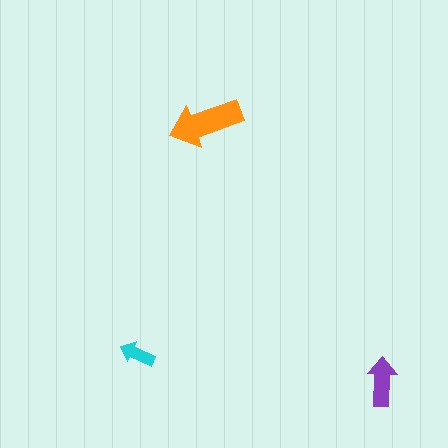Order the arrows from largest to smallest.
the orange one, the purple one, the cyan one.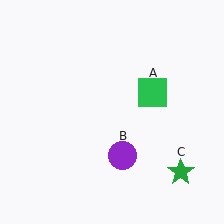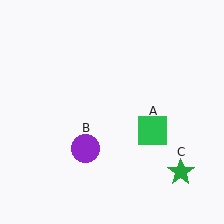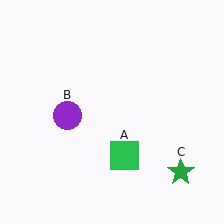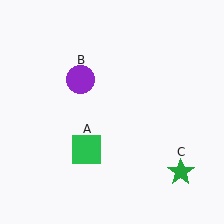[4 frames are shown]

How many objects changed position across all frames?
2 objects changed position: green square (object A), purple circle (object B).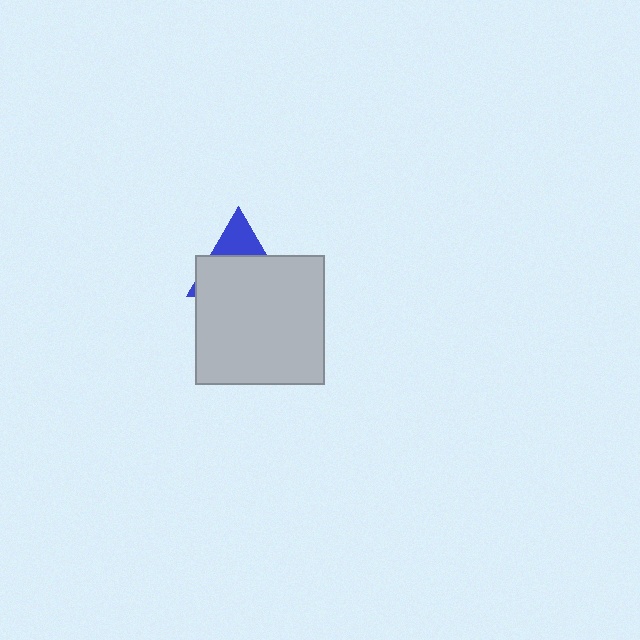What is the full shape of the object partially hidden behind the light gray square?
The partially hidden object is a blue triangle.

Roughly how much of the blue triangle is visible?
A small part of it is visible (roughly 31%).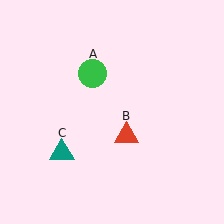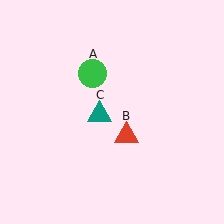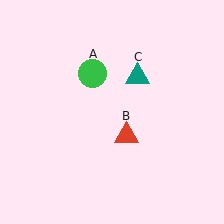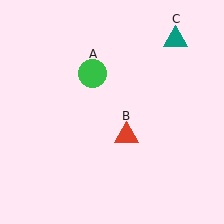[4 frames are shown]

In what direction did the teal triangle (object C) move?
The teal triangle (object C) moved up and to the right.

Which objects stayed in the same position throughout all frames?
Green circle (object A) and red triangle (object B) remained stationary.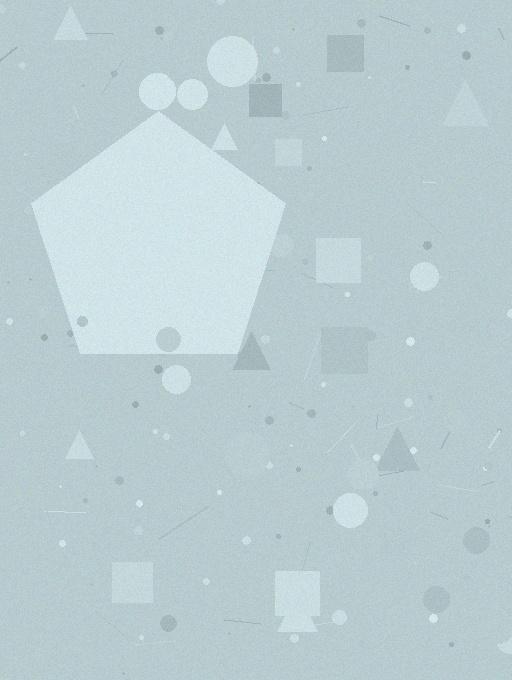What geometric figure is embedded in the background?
A pentagon is embedded in the background.